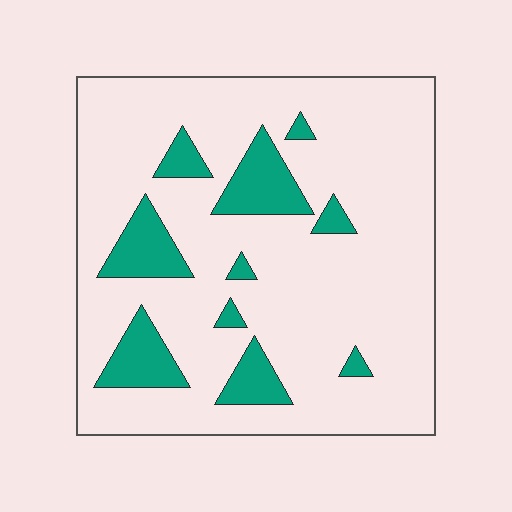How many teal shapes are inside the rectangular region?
10.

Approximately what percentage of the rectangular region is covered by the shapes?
Approximately 15%.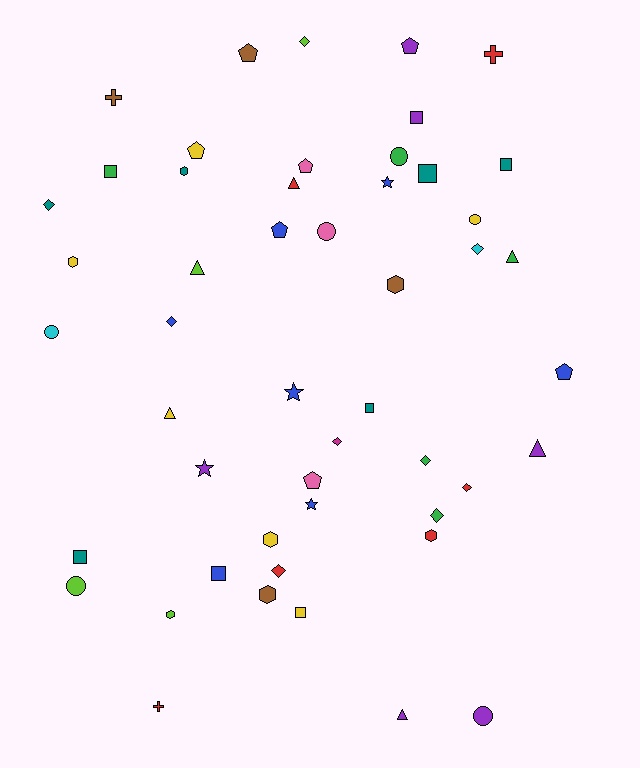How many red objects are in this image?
There are 6 red objects.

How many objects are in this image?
There are 50 objects.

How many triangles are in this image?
There are 6 triangles.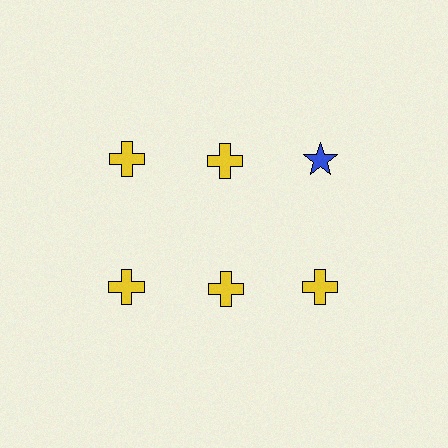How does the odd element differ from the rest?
It differs in both color (blue instead of yellow) and shape (star instead of cross).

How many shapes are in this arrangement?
There are 6 shapes arranged in a grid pattern.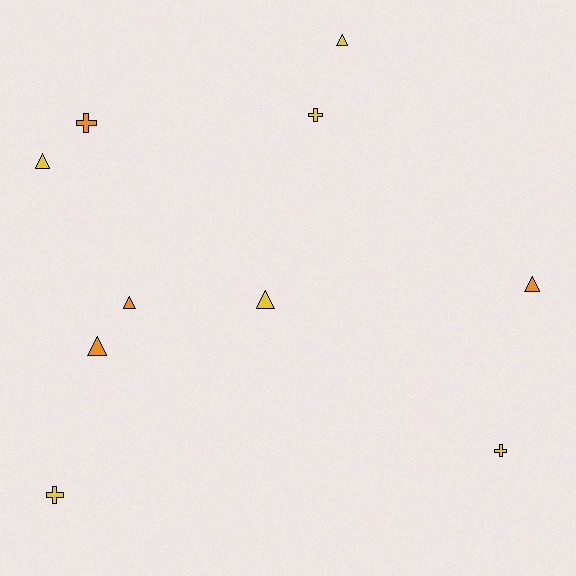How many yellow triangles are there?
There are 3 yellow triangles.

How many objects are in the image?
There are 10 objects.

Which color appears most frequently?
Yellow, with 6 objects.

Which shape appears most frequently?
Triangle, with 6 objects.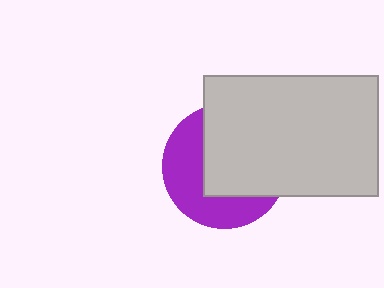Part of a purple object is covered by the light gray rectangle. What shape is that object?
It is a circle.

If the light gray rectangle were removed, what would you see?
You would see the complete purple circle.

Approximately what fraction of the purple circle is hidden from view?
Roughly 56% of the purple circle is hidden behind the light gray rectangle.